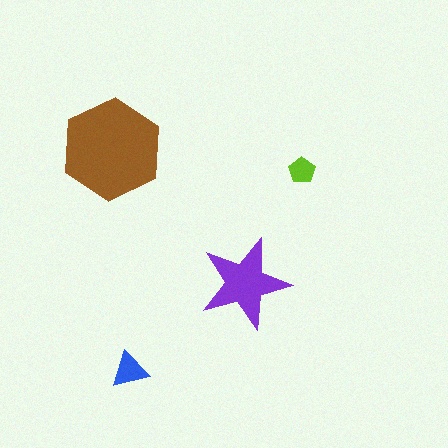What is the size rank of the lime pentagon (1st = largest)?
4th.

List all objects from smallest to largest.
The lime pentagon, the blue triangle, the purple star, the brown hexagon.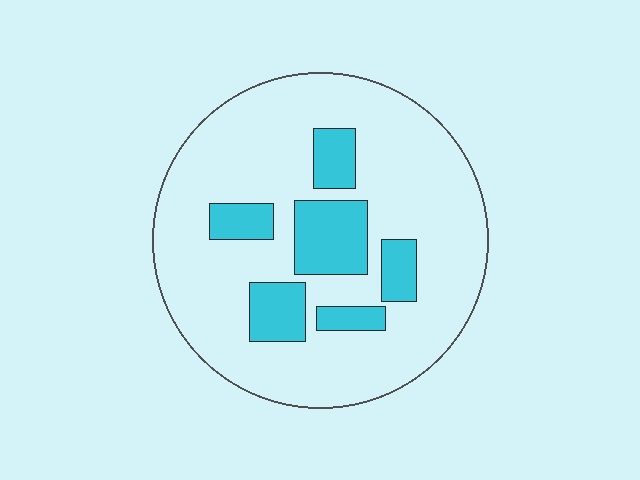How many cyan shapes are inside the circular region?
6.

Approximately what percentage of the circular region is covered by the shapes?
Approximately 20%.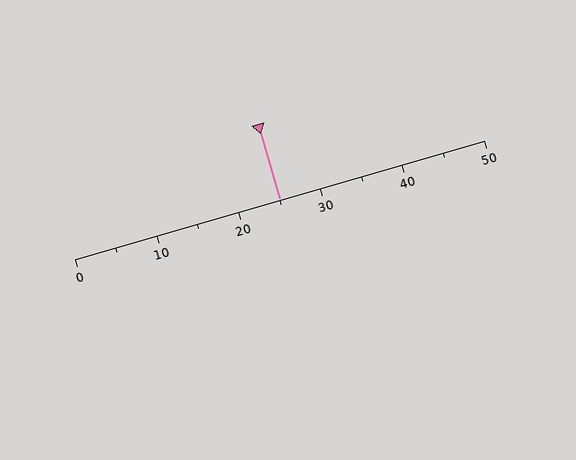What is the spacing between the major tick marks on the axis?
The major ticks are spaced 10 apart.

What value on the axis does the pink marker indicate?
The marker indicates approximately 25.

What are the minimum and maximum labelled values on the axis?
The axis runs from 0 to 50.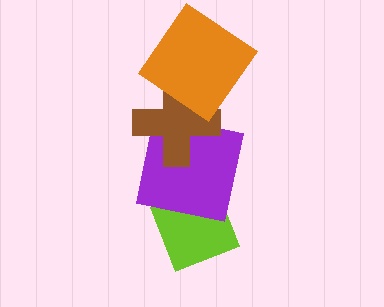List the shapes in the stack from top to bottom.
From top to bottom: the orange diamond, the brown cross, the purple square, the lime diamond.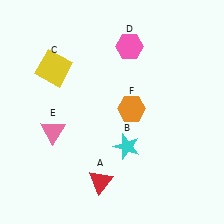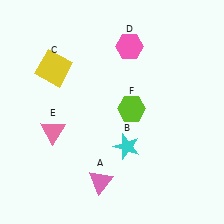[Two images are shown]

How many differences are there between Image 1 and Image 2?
There are 2 differences between the two images.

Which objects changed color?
A changed from red to pink. F changed from orange to lime.